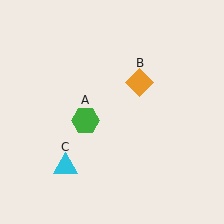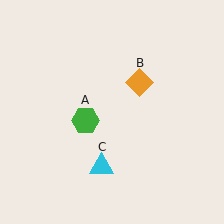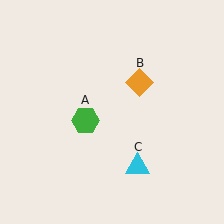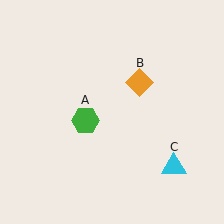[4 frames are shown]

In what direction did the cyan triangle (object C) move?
The cyan triangle (object C) moved right.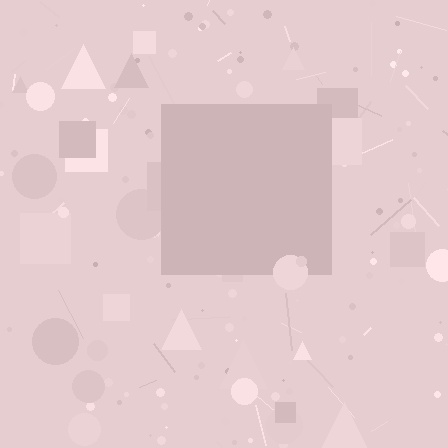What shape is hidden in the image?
A square is hidden in the image.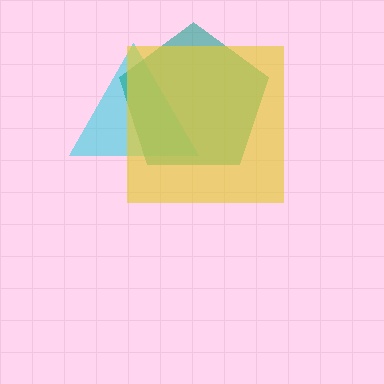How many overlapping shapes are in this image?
There are 3 overlapping shapes in the image.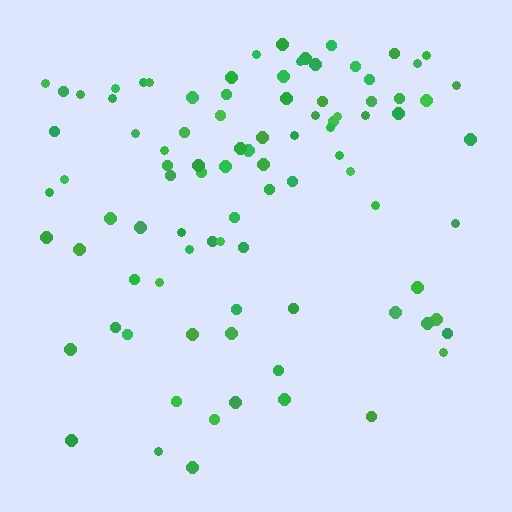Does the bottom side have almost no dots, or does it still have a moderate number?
Still a moderate number, just noticeably fewer than the top.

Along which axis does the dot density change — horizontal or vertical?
Vertical.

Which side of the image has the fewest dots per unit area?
The bottom.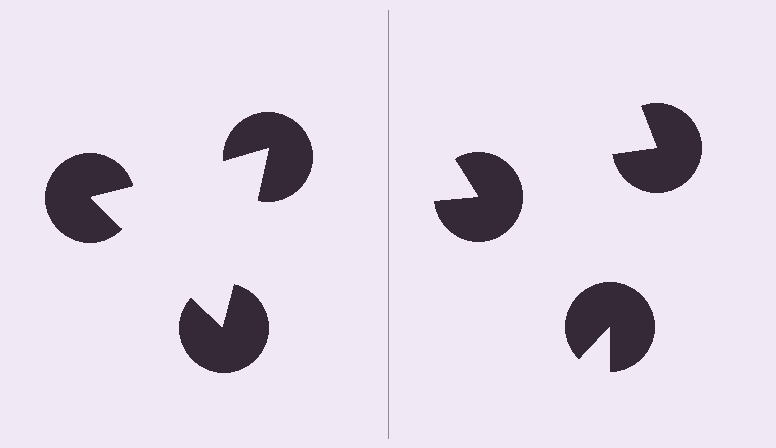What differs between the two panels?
The pac-man discs are positioned identically on both sides; only the wedge orientations differ. On the left they align to a triangle; on the right they are misaligned.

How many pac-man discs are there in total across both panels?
6 — 3 on each side.